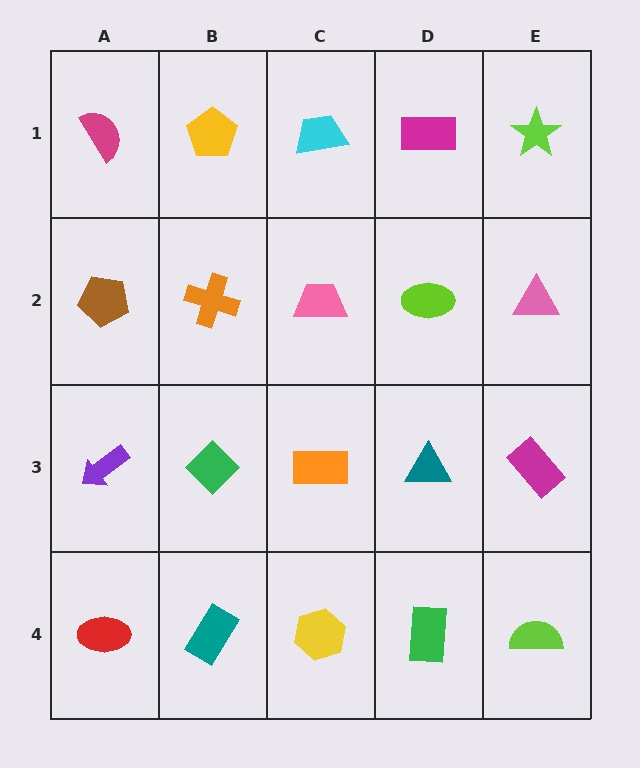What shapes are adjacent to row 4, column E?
A magenta rectangle (row 3, column E), a green rectangle (row 4, column D).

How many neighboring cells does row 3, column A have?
3.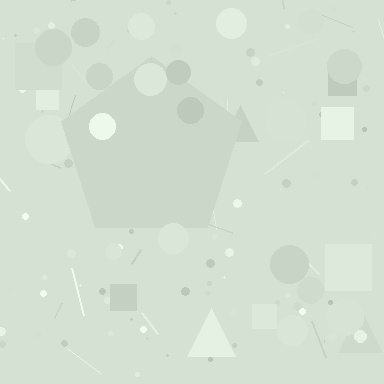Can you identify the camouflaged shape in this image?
The camouflaged shape is a pentagon.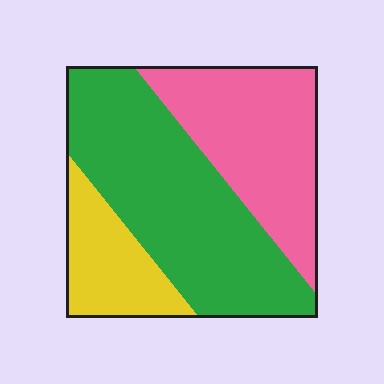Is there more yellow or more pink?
Pink.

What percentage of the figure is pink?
Pink takes up about one third (1/3) of the figure.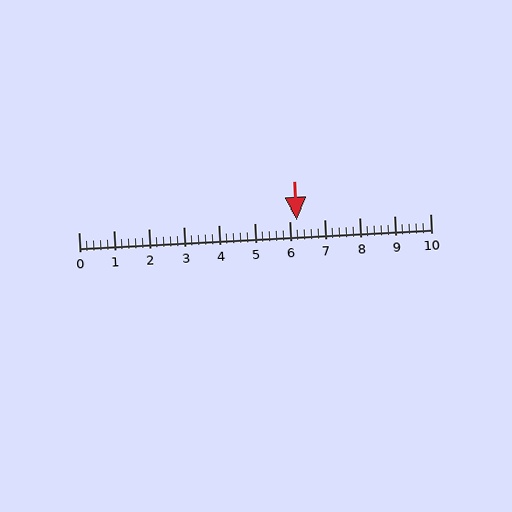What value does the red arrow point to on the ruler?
The red arrow points to approximately 6.2.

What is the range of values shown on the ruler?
The ruler shows values from 0 to 10.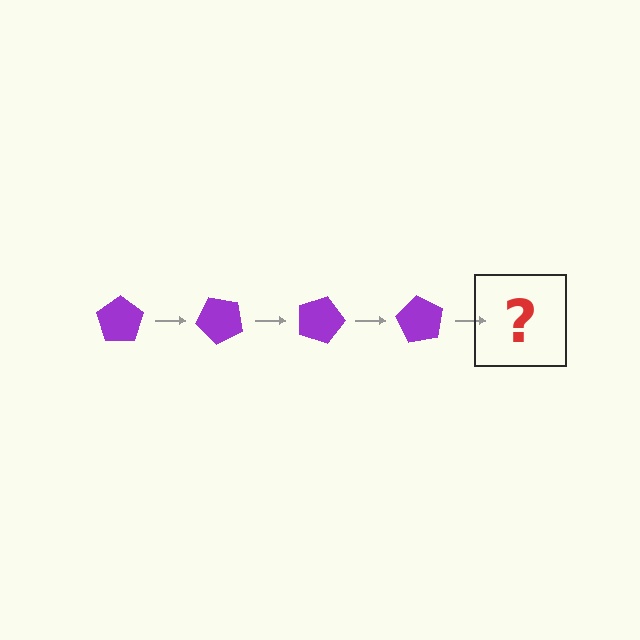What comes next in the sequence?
The next element should be a purple pentagon rotated 180 degrees.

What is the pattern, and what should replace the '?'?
The pattern is that the pentagon rotates 45 degrees each step. The '?' should be a purple pentagon rotated 180 degrees.